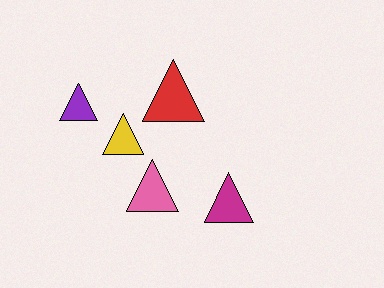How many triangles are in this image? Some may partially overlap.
There are 5 triangles.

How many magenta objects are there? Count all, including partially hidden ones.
There is 1 magenta object.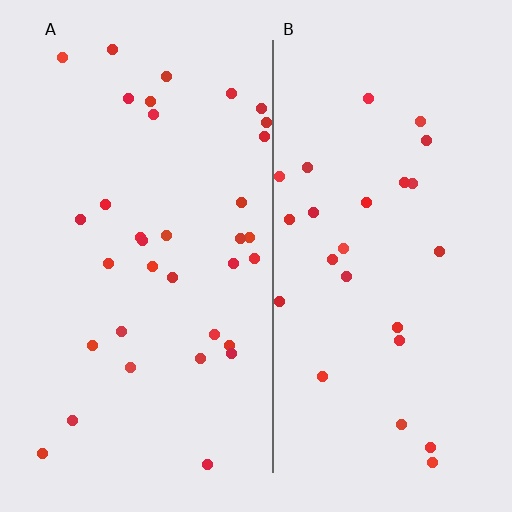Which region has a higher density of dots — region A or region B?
A (the left).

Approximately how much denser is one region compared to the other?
Approximately 1.3× — region A over region B.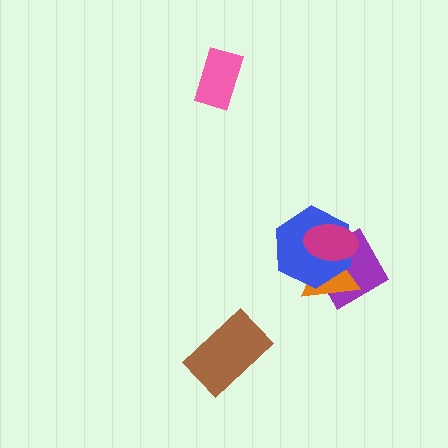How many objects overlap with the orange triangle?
3 objects overlap with the orange triangle.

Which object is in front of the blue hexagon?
The magenta ellipse is in front of the blue hexagon.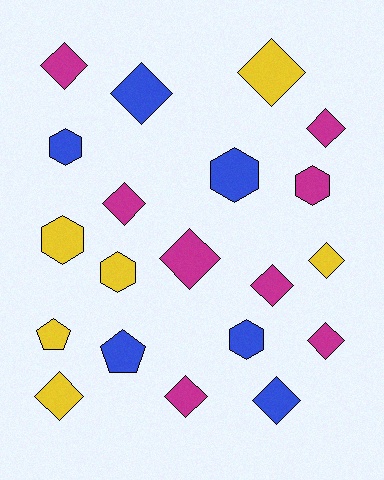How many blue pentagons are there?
There is 1 blue pentagon.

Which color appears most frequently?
Magenta, with 8 objects.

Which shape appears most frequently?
Diamond, with 12 objects.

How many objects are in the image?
There are 20 objects.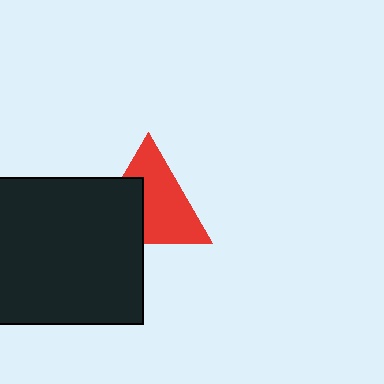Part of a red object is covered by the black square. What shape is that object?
It is a triangle.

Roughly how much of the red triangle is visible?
About half of it is visible (roughly 63%).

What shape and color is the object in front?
The object in front is a black square.